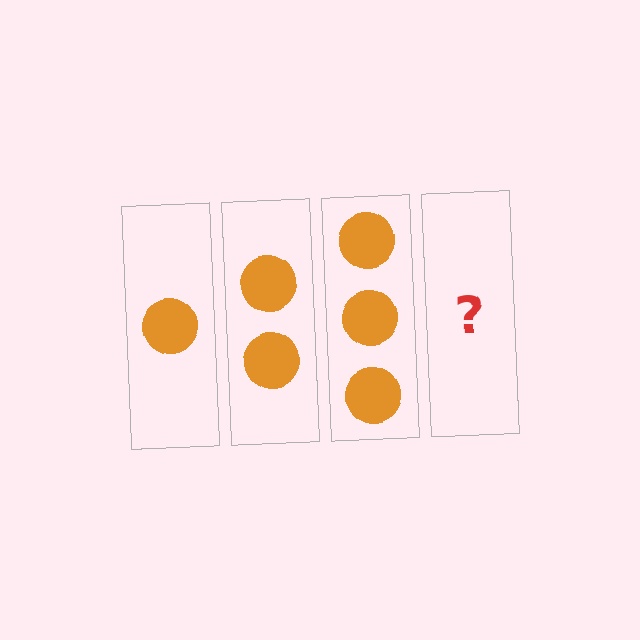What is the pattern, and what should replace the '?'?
The pattern is that each step adds one more circle. The '?' should be 4 circles.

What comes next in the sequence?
The next element should be 4 circles.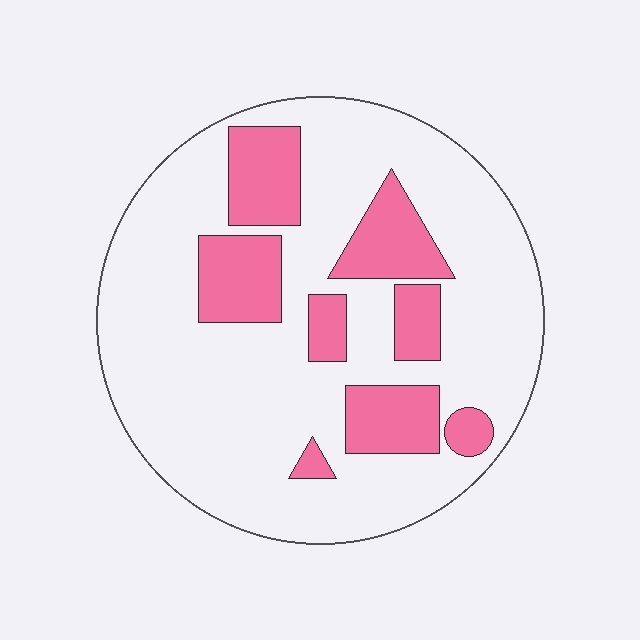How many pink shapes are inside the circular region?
8.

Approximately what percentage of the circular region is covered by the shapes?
Approximately 25%.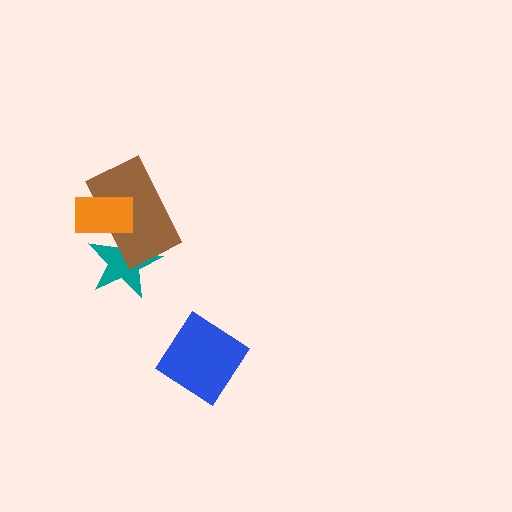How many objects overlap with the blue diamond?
0 objects overlap with the blue diamond.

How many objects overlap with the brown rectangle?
2 objects overlap with the brown rectangle.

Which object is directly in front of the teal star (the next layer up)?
The brown rectangle is directly in front of the teal star.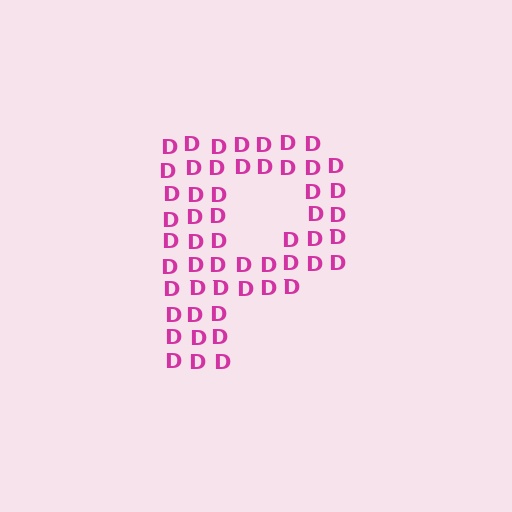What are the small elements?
The small elements are letter D's.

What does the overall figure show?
The overall figure shows the letter P.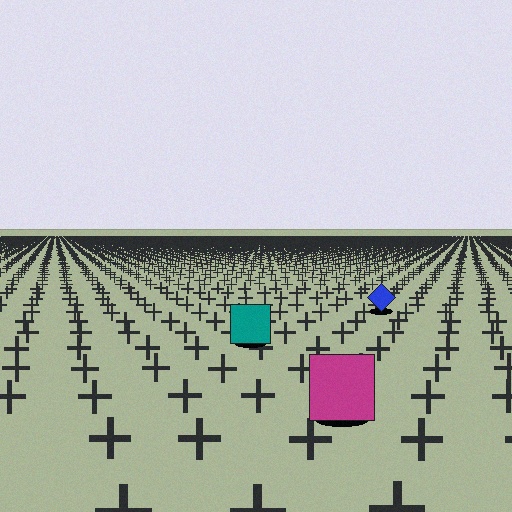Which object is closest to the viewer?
The magenta square is closest. The texture marks near it are larger and more spread out.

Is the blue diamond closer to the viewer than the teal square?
No. The teal square is closer — you can tell from the texture gradient: the ground texture is coarser near it.